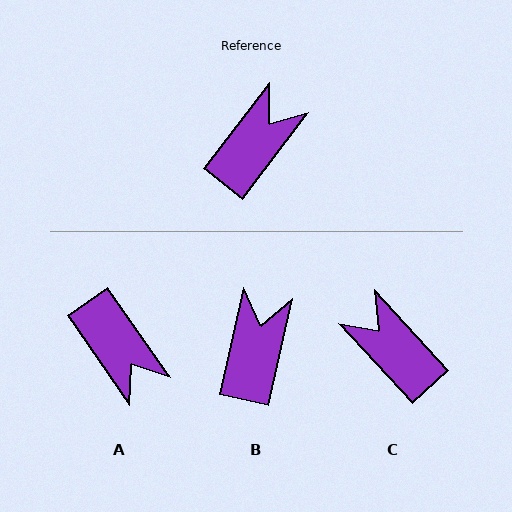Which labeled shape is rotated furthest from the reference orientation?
A, about 107 degrees away.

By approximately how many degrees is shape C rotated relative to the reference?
Approximately 80 degrees counter-clockwise.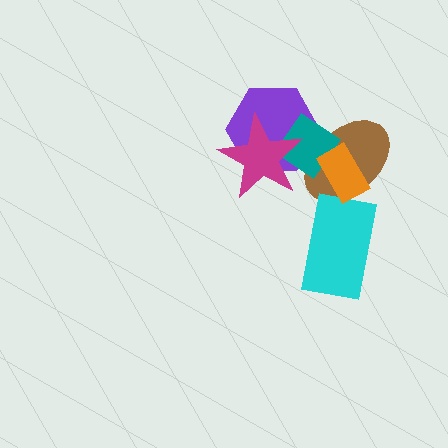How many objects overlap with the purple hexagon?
3 objects overlap with the purple hexagon.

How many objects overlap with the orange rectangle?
2 objects overlap with the orange rectangle.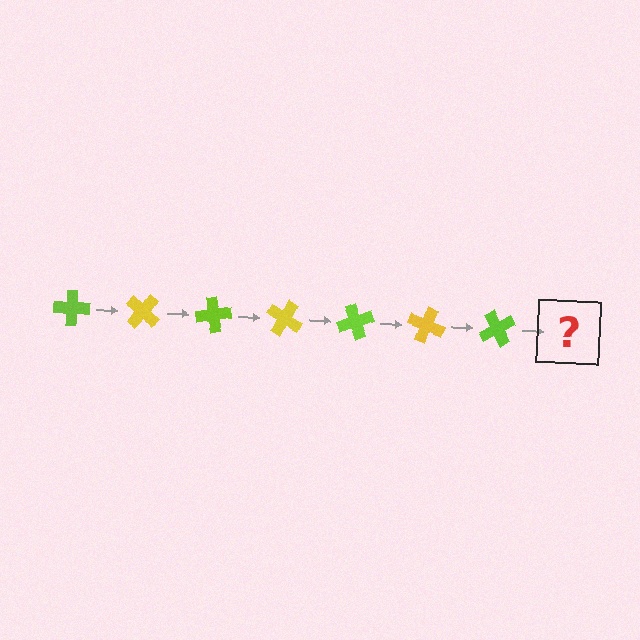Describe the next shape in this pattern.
It should be a yellow cross, rotated 280 degrees from the start.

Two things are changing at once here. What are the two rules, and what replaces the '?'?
The two rules are that it rotates 40 degrees each step and the color cycles through lime and yellow. The '?' should be a yellow cross, rotated 280 degrees from the start.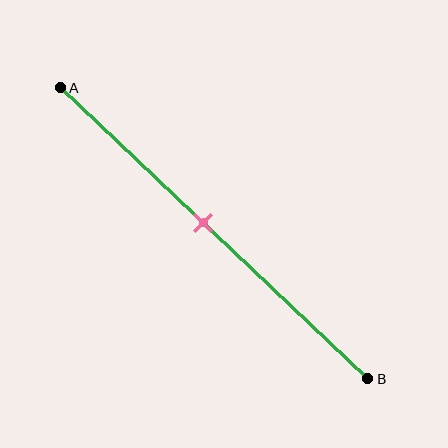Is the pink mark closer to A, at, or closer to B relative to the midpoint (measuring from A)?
The pink mark is closer to point A than the midpoint of segment AB.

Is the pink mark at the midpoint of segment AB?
No, the mark is at about 45% from A, not at the 50% midpoint.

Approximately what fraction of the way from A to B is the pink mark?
The pink mark is approximately 45% of the way from A to B.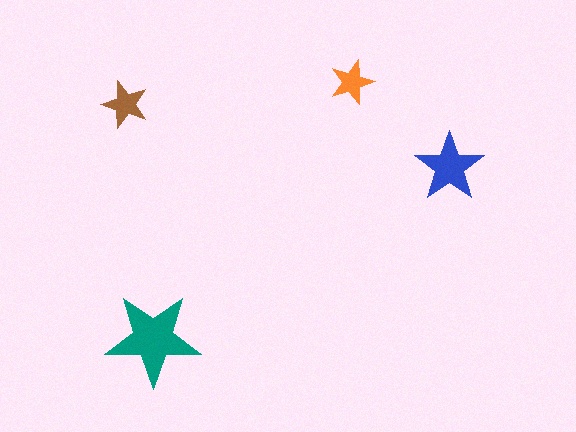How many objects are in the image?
There are 4 objects in the image.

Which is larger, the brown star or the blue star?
The blue one.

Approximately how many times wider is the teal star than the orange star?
About 2 times wider.